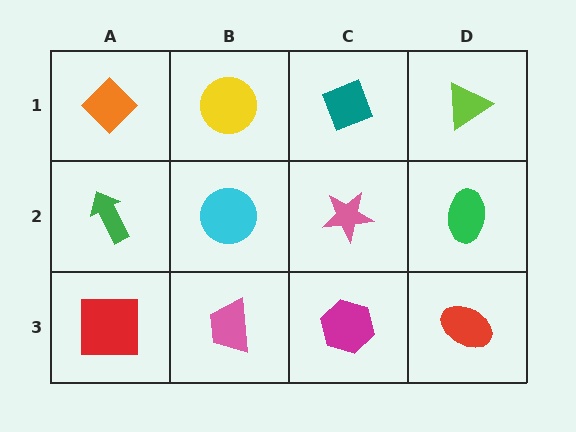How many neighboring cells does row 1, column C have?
3.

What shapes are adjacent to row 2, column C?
A teal diamond (row 1, column C), a magenta hexagon (row 3, column C), a cyan circle (row 2, column B), a green ellipse (row 2, column D).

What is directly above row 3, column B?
A cyan circle.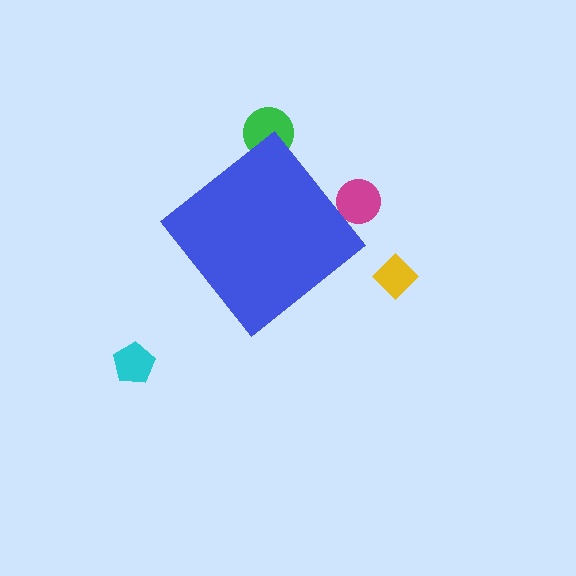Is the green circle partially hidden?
Yes, the green circle is partially hidden behind the blue diamond.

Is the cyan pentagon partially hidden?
No, the cyan pentagon is fully visible.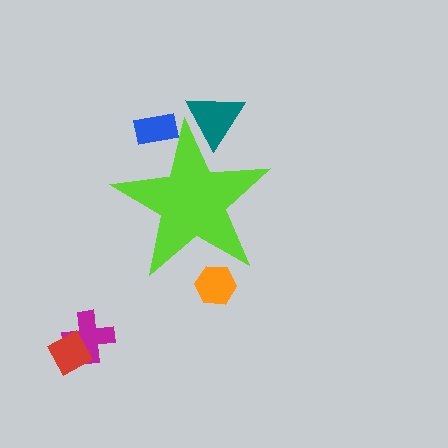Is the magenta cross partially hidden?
No, the magenta cross is fully visible.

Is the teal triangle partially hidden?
Yes, the teal triangle is partially hidden behind the lime star.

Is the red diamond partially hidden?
No, the red diamond is fully visible.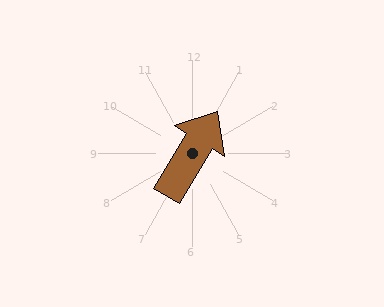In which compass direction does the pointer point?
Northeast.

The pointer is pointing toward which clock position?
Roughly 1 o'clock.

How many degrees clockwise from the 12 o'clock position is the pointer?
Approximately 31 degrees.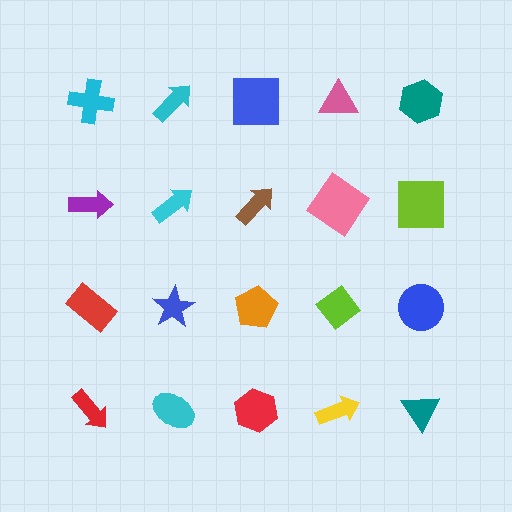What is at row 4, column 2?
A cyan ellipse.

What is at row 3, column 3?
An orange pentagon.